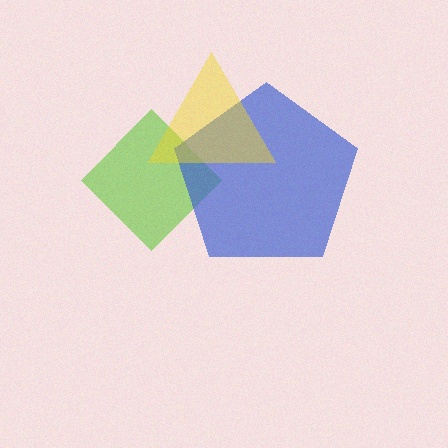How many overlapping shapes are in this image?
There are 3 overlapping shapes in the image.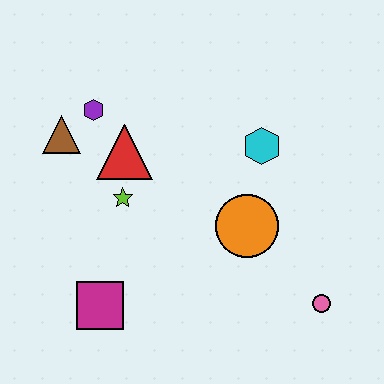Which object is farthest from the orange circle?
The brown triangle is farthest from the orange circle.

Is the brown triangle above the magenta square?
Yes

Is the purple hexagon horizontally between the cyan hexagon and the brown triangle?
Yes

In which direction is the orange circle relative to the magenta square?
The orange circle is to the right of the magenta square.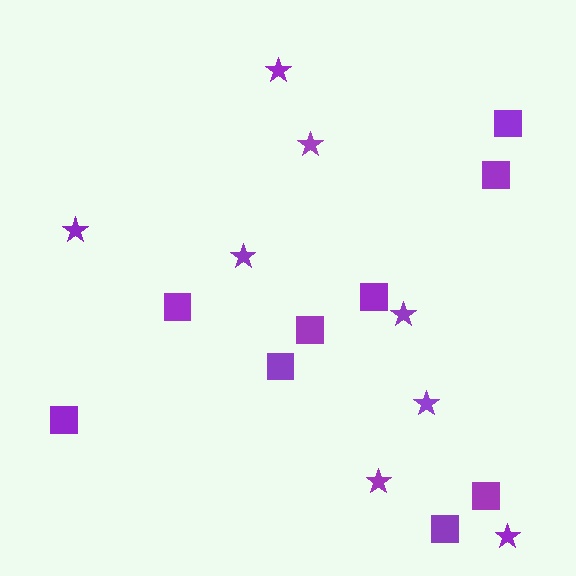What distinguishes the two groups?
There are 2 groups: one group of stars (8) and one group of squares (9).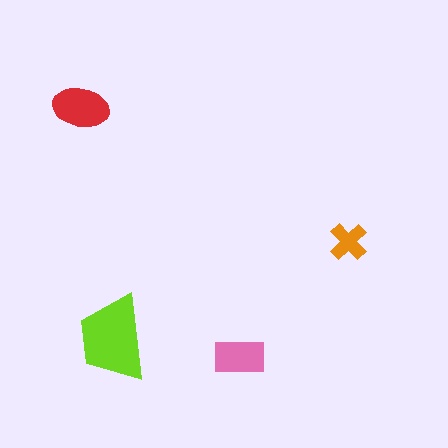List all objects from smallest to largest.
The orange cross, the pink rectangle, the red ellipse, the lime trapezoid.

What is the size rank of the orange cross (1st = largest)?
4th.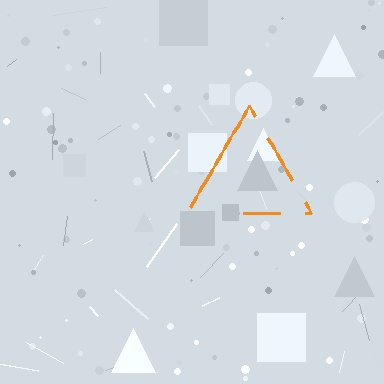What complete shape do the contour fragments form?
The contour fragments form a triangle.